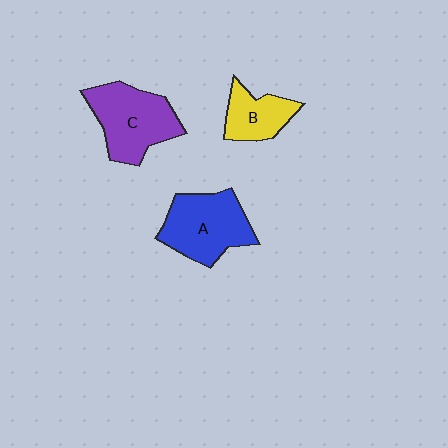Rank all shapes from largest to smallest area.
From largest to smallest: C (purple), A (blue), B (yellow).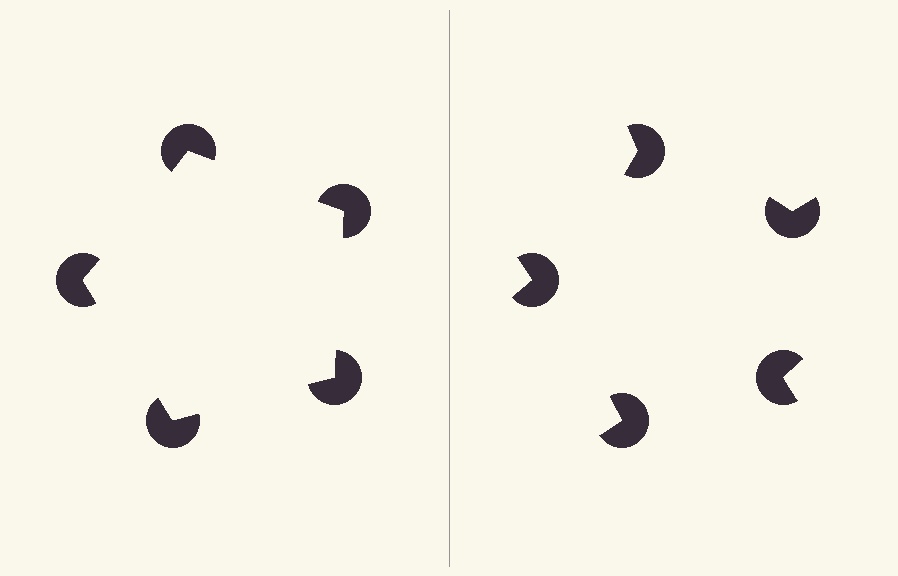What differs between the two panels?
The pac-man discs are positioned identically on both sides; only the wedge orientations differ. On the left they align to a pentagon; on the right they are misaligned.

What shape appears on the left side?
An illusory pentagon.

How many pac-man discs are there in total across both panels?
10 — 5 on each side.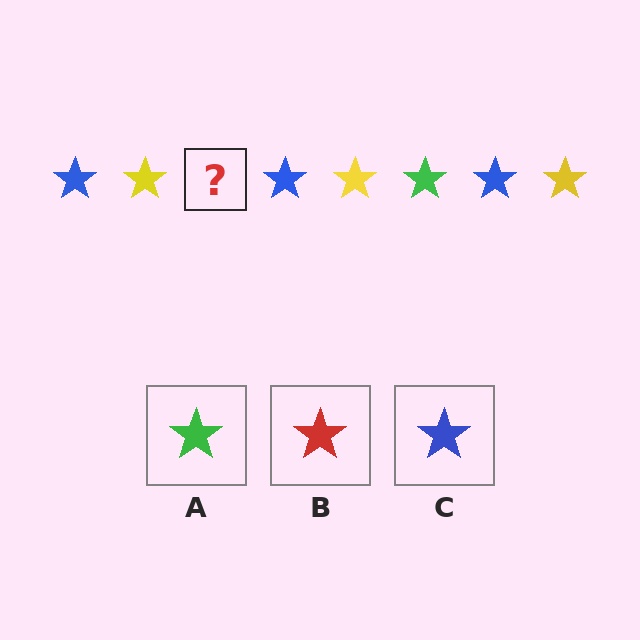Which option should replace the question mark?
Option A.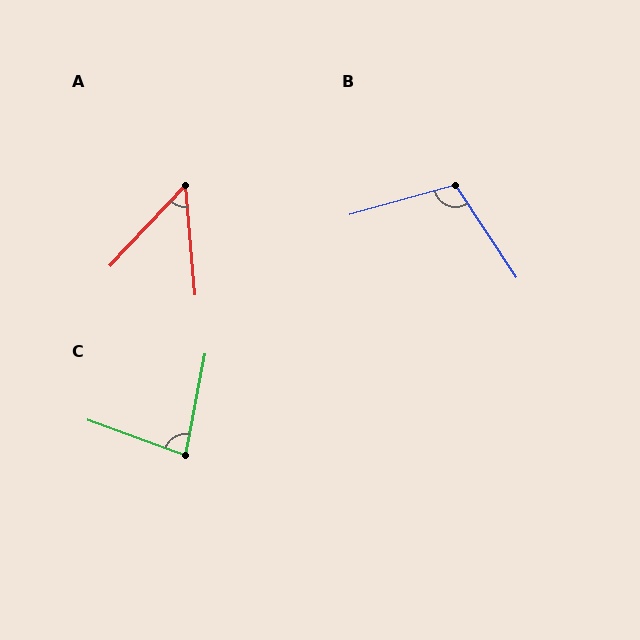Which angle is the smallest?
A, at approximately 48 degrees.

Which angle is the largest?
B, at approximately 108 degrees.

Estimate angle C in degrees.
Approximately 81 degrees.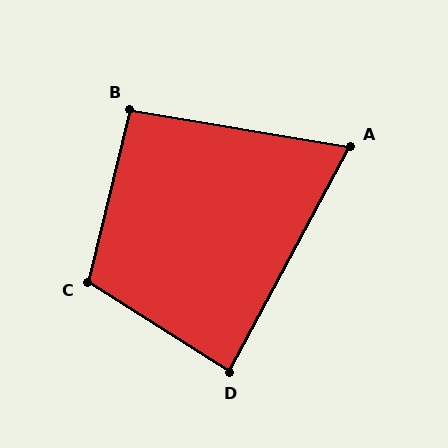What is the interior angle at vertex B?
Approximately 94 degrees (approximately right).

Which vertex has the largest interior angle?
C, at approximately 109 degrees.